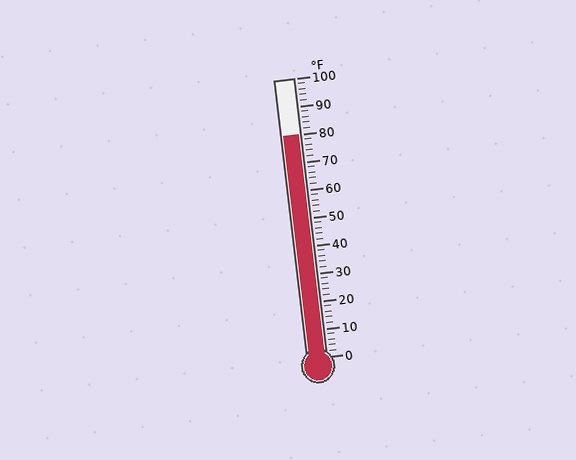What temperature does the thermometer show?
The thermometer shows approximately 80°F.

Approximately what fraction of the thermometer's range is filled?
The thermometer is filled to approximately 80% of its range.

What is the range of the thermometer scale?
The thermometer scale ranges from 0°F to 100°F.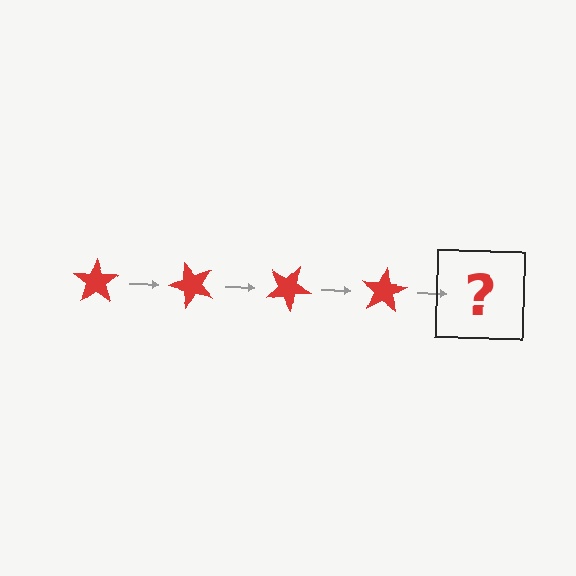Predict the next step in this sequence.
The next step is a red star rotated 200 degrees.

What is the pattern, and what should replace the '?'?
The pattern is that the star rotates 50 degrees each step. The '?' should be a red star rotated 200 degrees.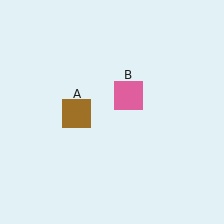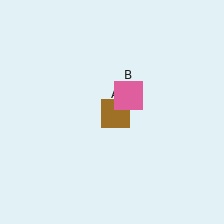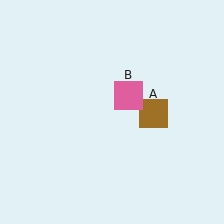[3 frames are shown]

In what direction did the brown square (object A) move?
The brown square (object A) moved right.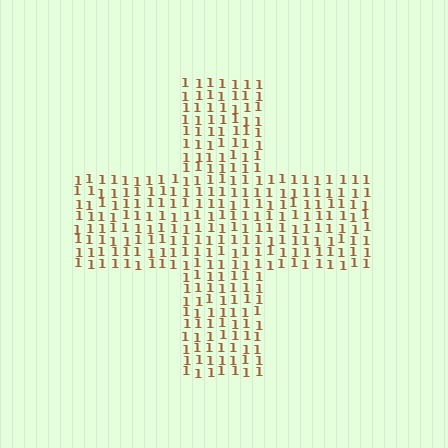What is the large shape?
The large shape is a cross.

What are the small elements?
The small elements are digit 1's.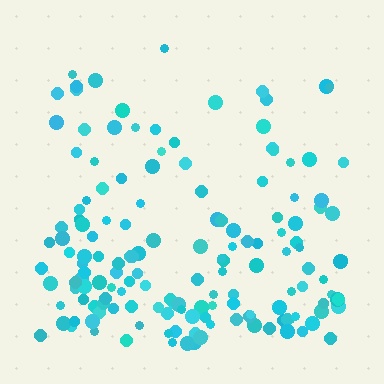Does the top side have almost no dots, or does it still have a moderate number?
Still a moderate number, just noticeably fewer than the bottom.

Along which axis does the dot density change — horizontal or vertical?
Vertical.